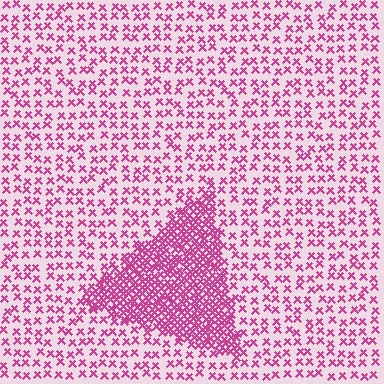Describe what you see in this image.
The image contains small magenta elements arranged at two different densities. A triangle-shaped region is visible where the elements are more densely packed than the surrounding area.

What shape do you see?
I see a triangle.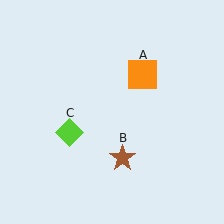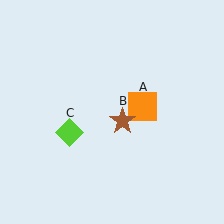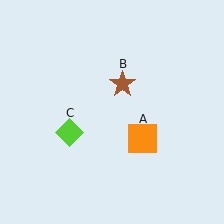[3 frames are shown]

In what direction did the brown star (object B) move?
The brown star (object B) moved up.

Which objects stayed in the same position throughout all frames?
Lime diamond (object C) remained stationary.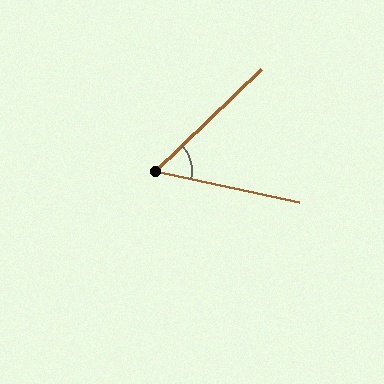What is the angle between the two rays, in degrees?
Approximately 56 degrees.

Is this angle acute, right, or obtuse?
It is acute.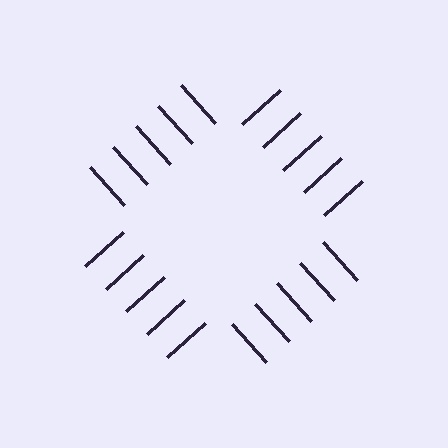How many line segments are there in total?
20 — 5 along each of the 4 edges.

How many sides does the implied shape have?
4 sides — the line-ends trace a square.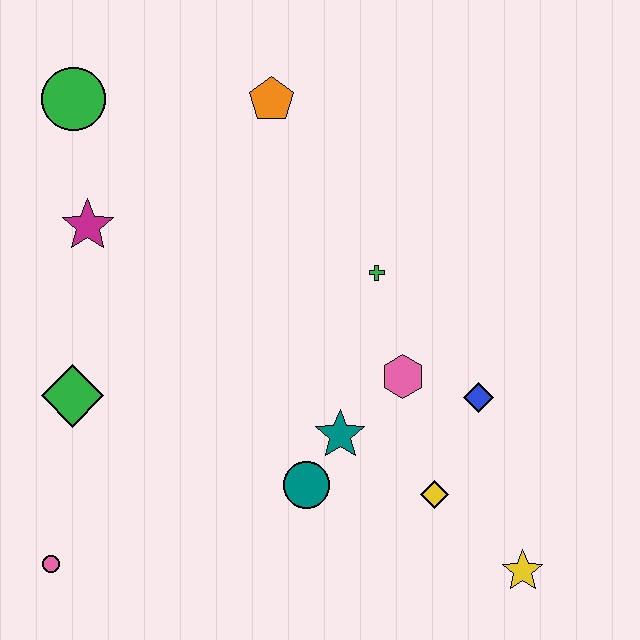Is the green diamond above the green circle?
No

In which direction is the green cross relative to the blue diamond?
The green cross is above the blue diamond.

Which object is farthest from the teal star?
The green circle is farthest from the teal star.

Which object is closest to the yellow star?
The yellow diamond is closest to the yellow star.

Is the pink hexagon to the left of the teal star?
No